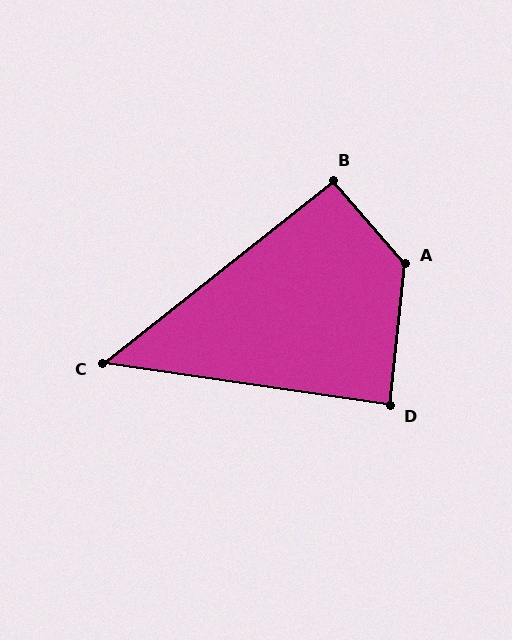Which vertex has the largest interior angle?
A, at approximately 133 degrees.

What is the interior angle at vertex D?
Approximately 88 degrees (approximately right).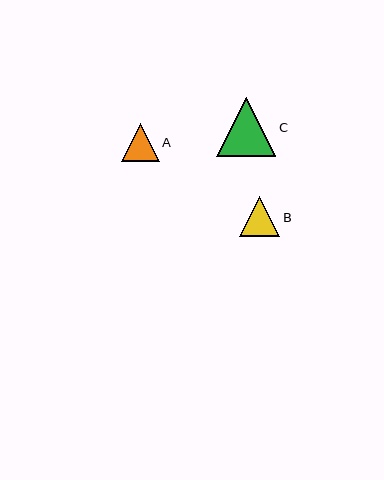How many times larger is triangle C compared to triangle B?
Triangle C is approximately 1.5 times the size of triangle B.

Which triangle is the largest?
Triangle C is the largest with a size of approximately 59 pixels.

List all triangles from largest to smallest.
From largest to smallest: C, B, A.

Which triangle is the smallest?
Triangle A is the smallest with a size of approximately 37 pixels.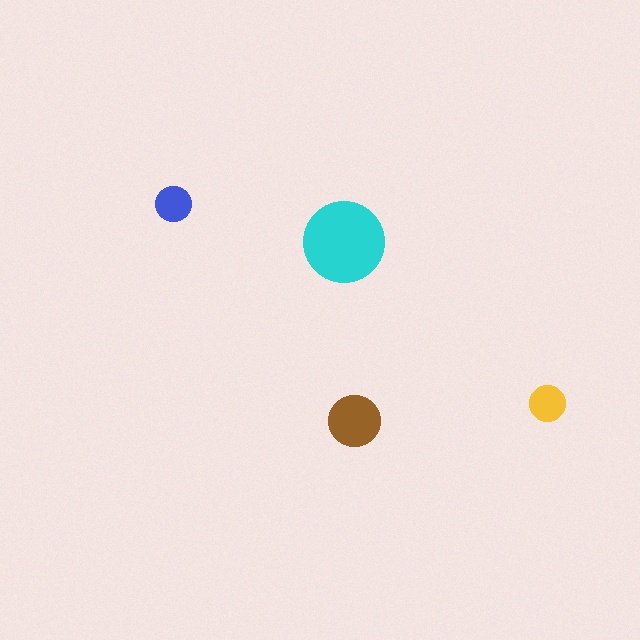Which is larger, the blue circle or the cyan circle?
The cyan one.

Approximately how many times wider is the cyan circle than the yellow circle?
About 2 times wider.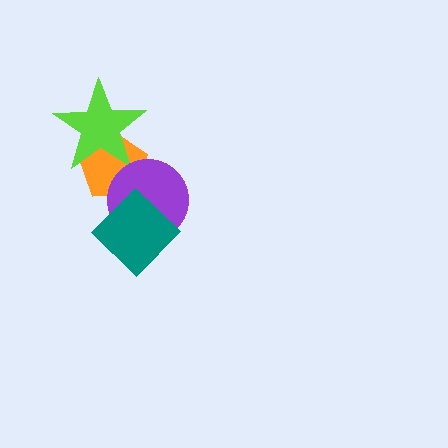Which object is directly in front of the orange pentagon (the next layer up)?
The lime star is directly in front of the orange pentagon.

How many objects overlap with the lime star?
1 object overlaps with the lime star.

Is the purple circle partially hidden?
Yes, it is partially covered by another shape.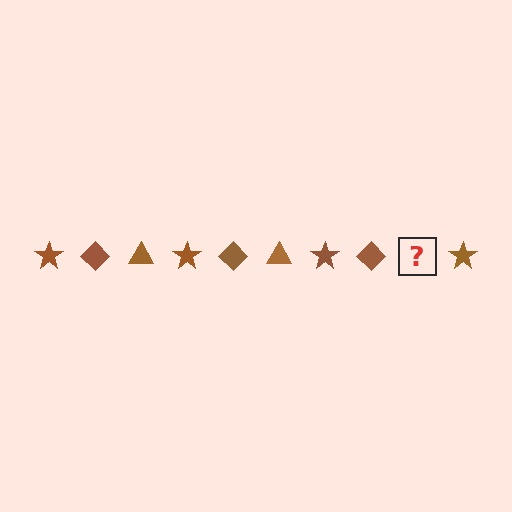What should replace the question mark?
The question mark should be replaced with a brown triangle.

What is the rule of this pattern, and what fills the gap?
The rule is that the pattern cycles through star, diamond, triangle shapes in brown. The gap should be filled with a brown triangle.